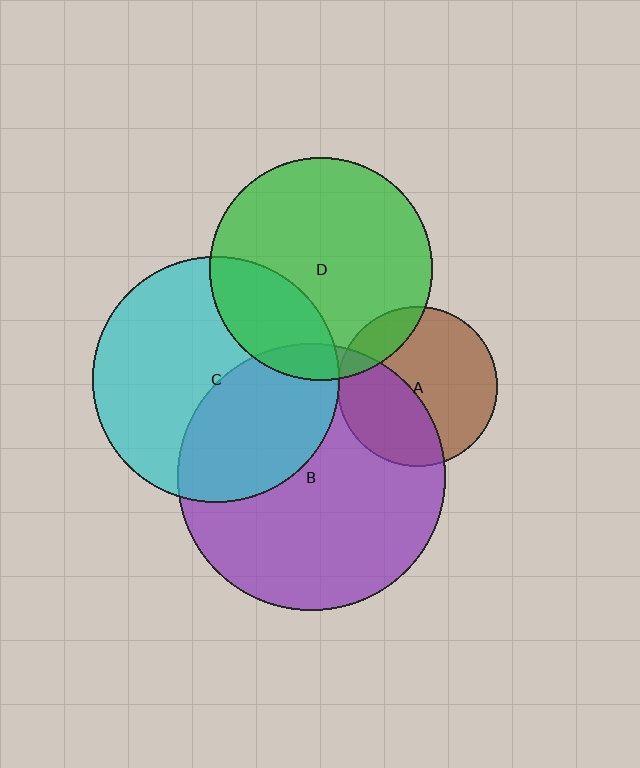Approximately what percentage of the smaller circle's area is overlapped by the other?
Approximately 5%.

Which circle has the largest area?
Circle B (purple).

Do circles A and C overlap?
Yes.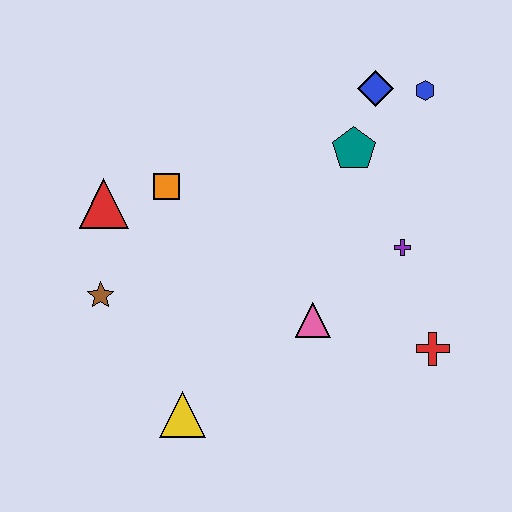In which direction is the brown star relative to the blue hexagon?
The brown star is to the left of the blue hexagon.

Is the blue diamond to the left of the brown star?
No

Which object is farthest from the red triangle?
The red cross is farthest from the red triangle.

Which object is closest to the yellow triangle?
The brown star is closest to the yellow triangle.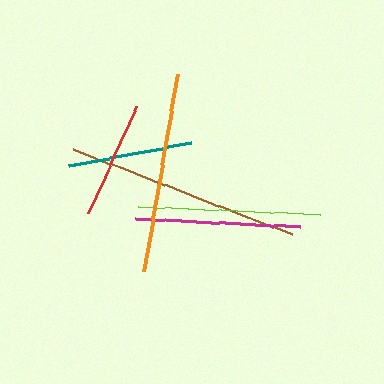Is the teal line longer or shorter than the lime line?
The lime line is longer than the teal line.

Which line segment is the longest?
The brown line is the longest at approximately 234 pixels.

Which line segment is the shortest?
The red line is the shortest at approximately 118 pixels.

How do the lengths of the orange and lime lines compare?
The orange and lime lines are approximately the same length.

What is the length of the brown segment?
The brown segment is approximately 234 pixels long.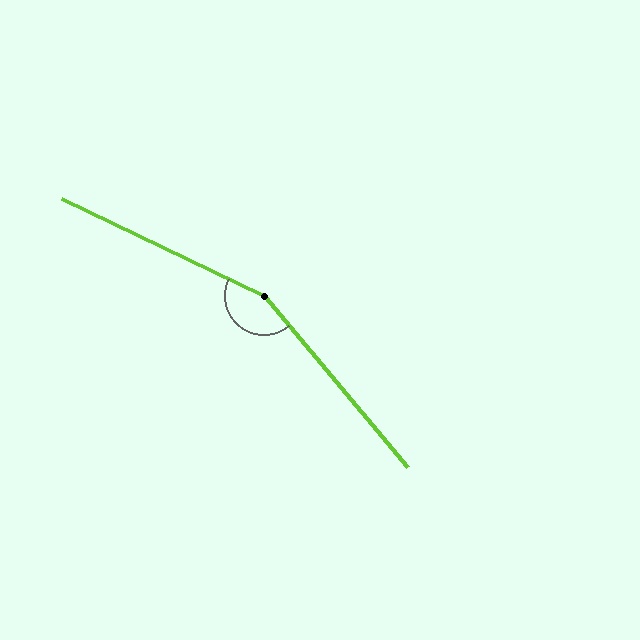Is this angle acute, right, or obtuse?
It is obtuse.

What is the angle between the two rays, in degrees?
Approximately 156 degrees.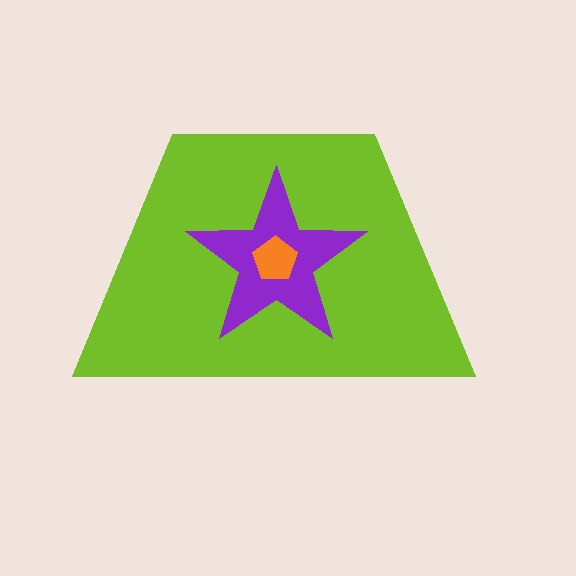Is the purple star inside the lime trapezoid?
Yes.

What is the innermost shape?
The orange pentagon.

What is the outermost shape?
The lime trapezoid.